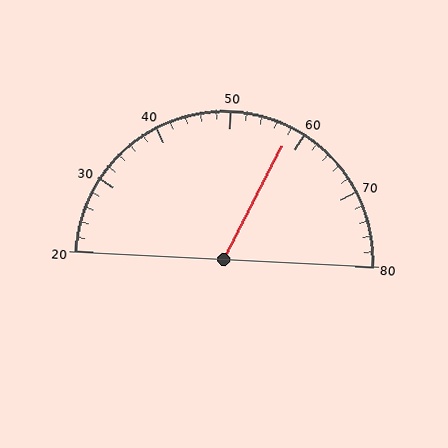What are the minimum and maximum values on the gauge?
The gauge ranges from 20 to 80.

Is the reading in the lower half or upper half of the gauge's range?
The reading is in the upper half of the range (20 to 80).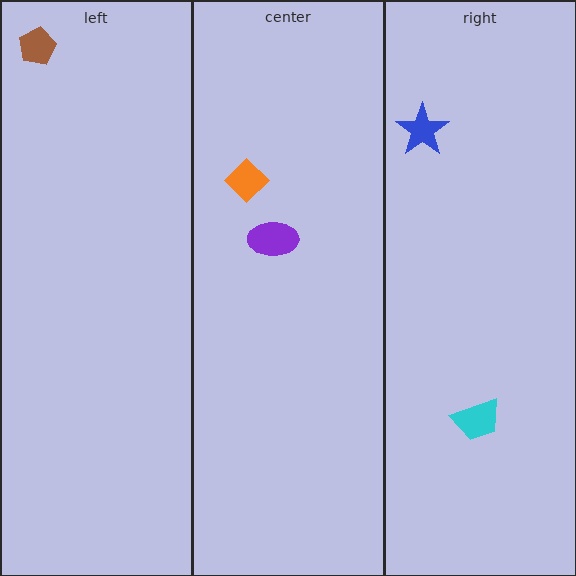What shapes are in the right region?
The blue star, the cyan trapezoid.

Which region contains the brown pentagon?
The left region.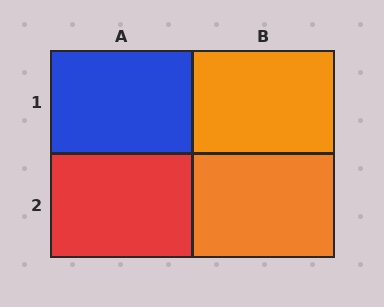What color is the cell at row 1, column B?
Orange.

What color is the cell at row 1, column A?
Blue.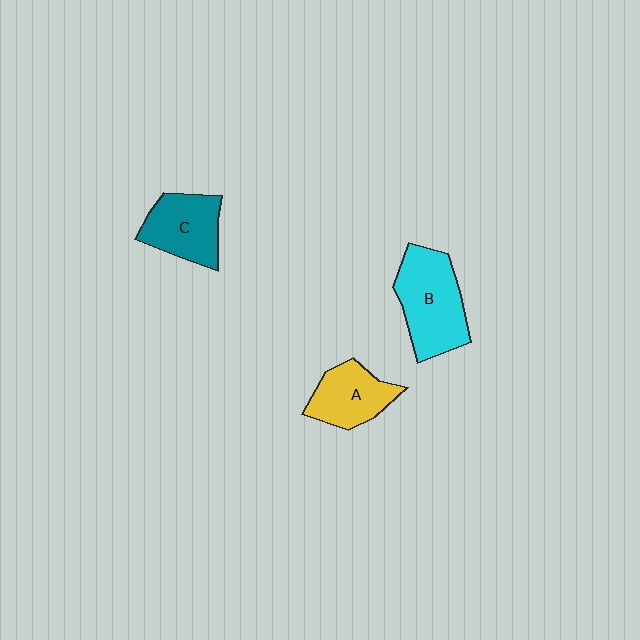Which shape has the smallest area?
Shape A (yellow).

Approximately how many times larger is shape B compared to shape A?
Approximately 1.5 times.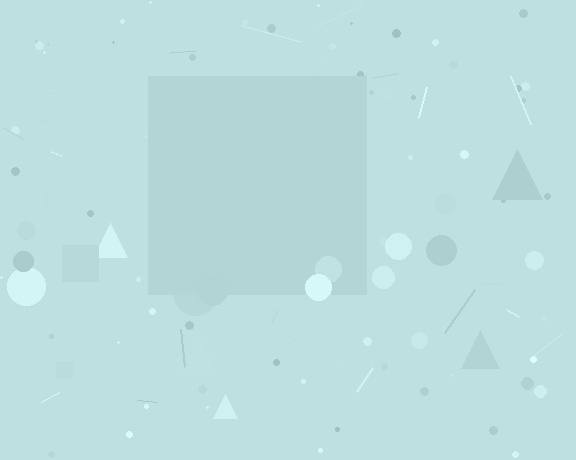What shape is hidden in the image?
A square is hidden in the image.